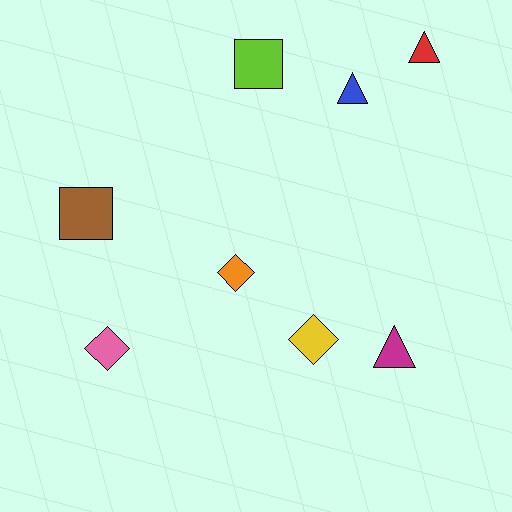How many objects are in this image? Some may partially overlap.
There are 8 objects.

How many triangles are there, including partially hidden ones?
There are 3 triangles.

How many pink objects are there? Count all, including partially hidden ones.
There is 1 pink object.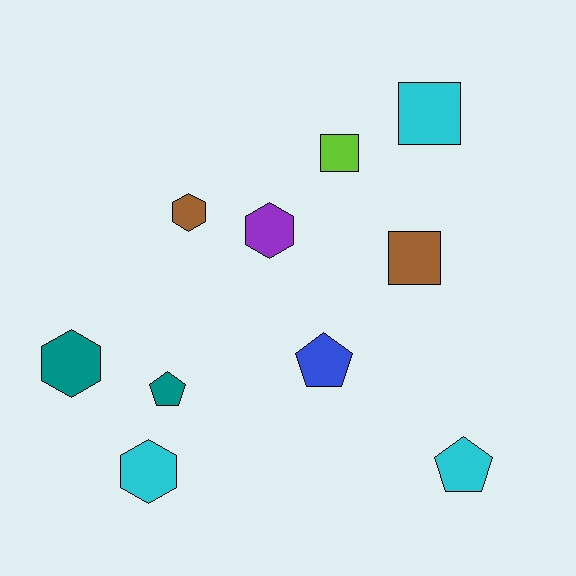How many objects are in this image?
There are 10 objects.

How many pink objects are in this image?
There are no pink objects.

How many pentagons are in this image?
There are 3 pentagons.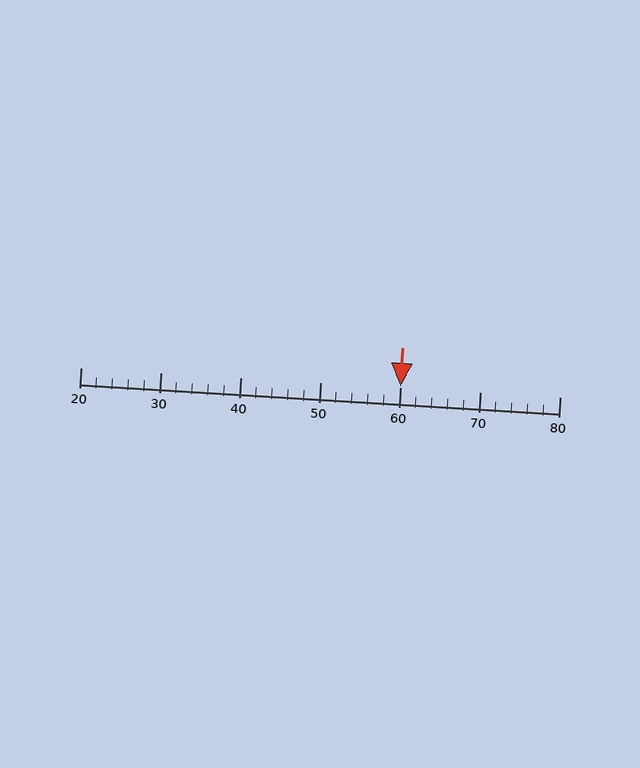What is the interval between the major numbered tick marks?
The major tick marks are spaced 10 units apart.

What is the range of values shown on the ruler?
The ruler shows values from 20 to 80.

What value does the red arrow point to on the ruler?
The red arrow points to approximately 60.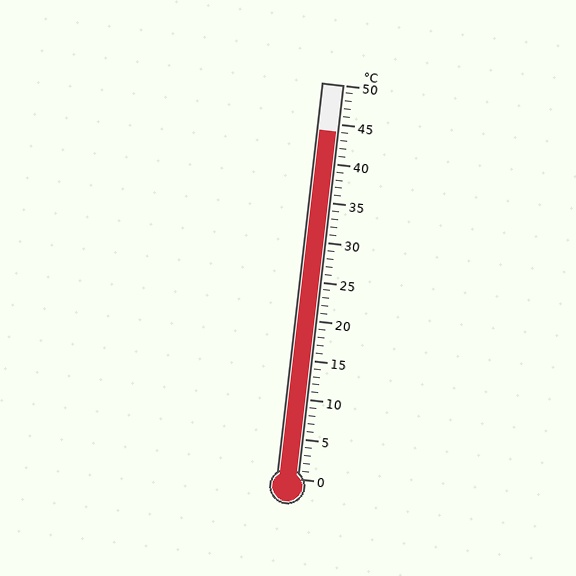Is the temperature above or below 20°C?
The temperature is above 20°C.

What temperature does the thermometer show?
The thermometer shows approximately 44°C.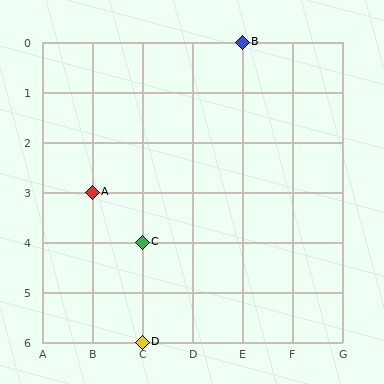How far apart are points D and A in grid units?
Points D and A are 1 column and 3 rows apart (about 3.2 grid units diagonally).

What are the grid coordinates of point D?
Point D is at grid coordinates (C, 6).